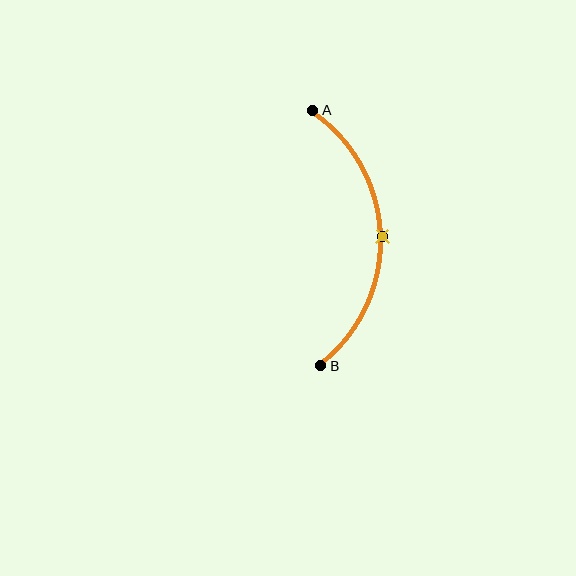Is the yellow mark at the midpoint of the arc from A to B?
Yes. The yellow mark lies on the arc at equal arc-length from both A and B — it is the arc midpoint.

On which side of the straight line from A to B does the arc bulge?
The arc bulges to the right of the straight line connecting A and B.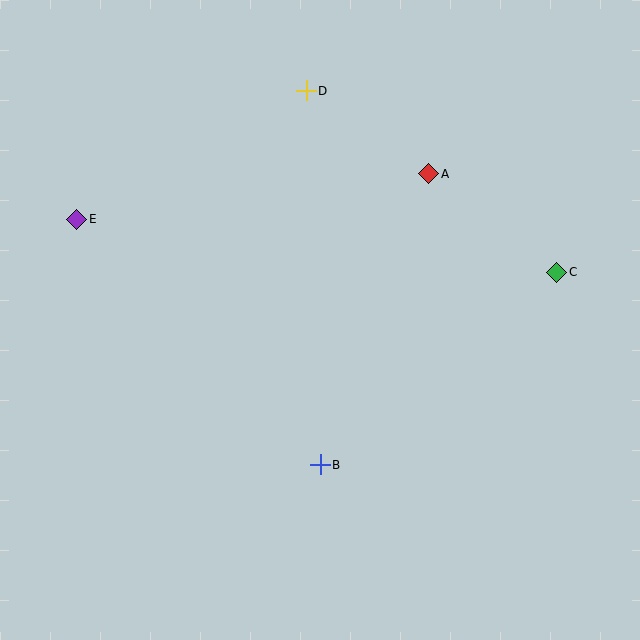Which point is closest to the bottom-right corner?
Point B is closest to the bottom-right corner.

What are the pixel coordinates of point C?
Point C is at (557, 272).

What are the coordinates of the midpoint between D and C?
The midpoint between D and C is at (431, 181).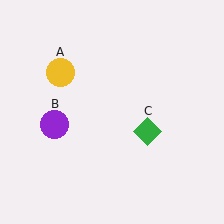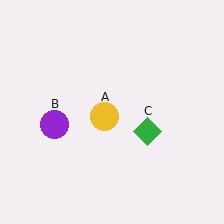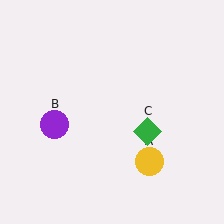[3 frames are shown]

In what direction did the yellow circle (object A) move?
The yellow circle (object A) moved down and to the right.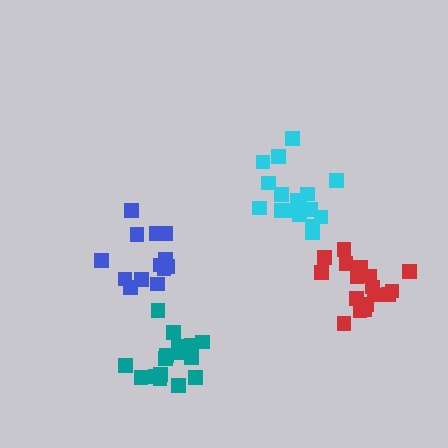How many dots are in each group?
Group 1: 17 dots, Group 2: 13 dots, Group 3: 17 dots, Group 4: 17 dots (64 total).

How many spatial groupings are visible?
There are 4 spatial groupings.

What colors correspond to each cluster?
The clusters are colored: cyan, blue, teal, red.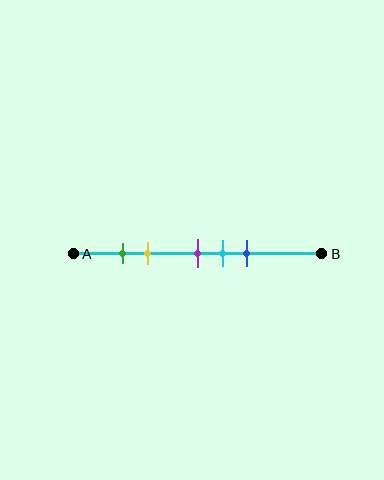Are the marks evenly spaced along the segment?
No, the marks are not evenly spaced.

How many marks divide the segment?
There are 5 marks dividing the segment.